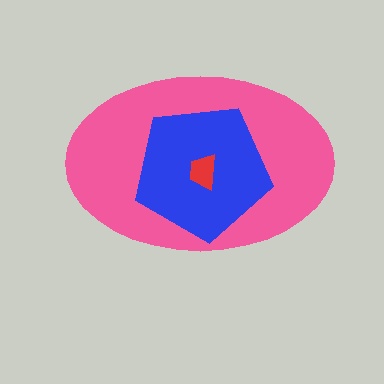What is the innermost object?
The red trapezoid.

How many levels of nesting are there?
3.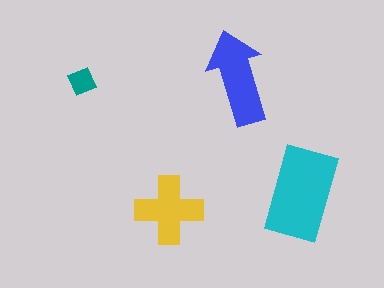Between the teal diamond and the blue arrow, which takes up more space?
The blue arrow.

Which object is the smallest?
The teal diamond.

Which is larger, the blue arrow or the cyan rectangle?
The cyan rectangle.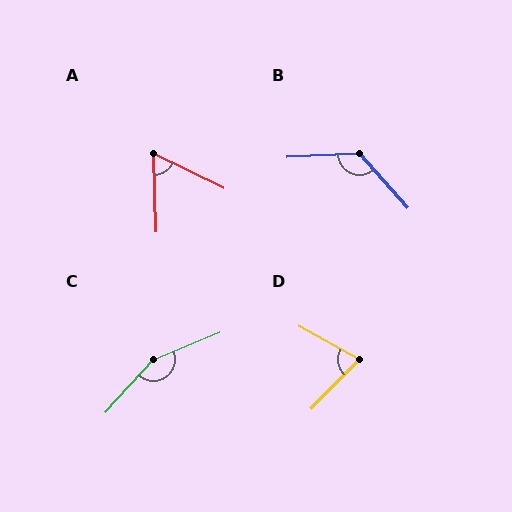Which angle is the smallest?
A, at approximately 62 degrees.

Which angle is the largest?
C, at approximately 155 degrees.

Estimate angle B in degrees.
Approximately 130 degrees.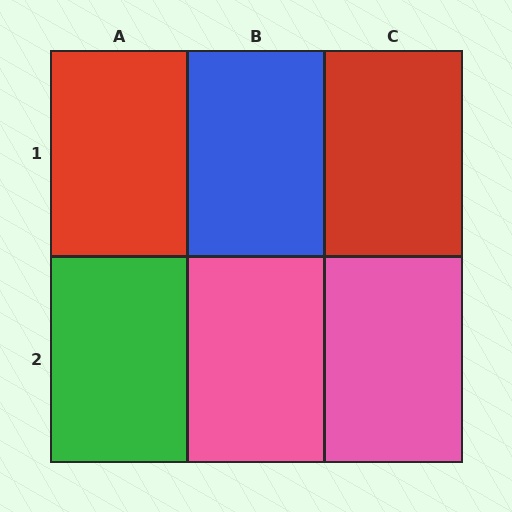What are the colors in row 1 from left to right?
Red, blue, red.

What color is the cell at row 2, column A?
Green.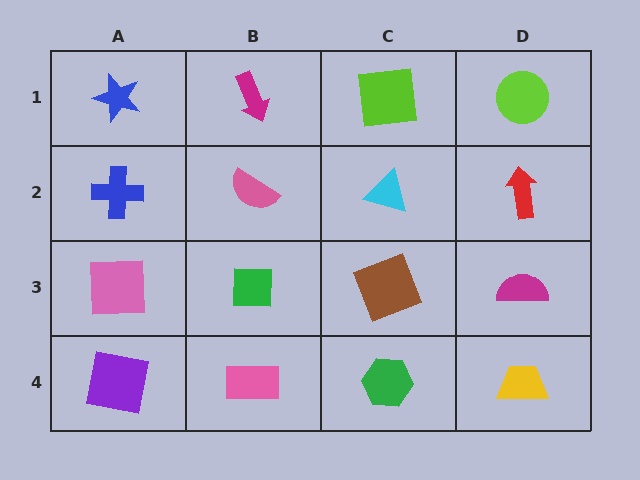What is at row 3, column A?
A pink square.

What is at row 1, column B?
A magenta arrow.